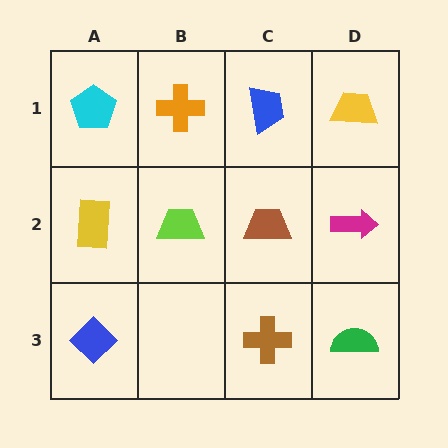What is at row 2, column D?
A magenta arrow.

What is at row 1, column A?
A cyan pentagon.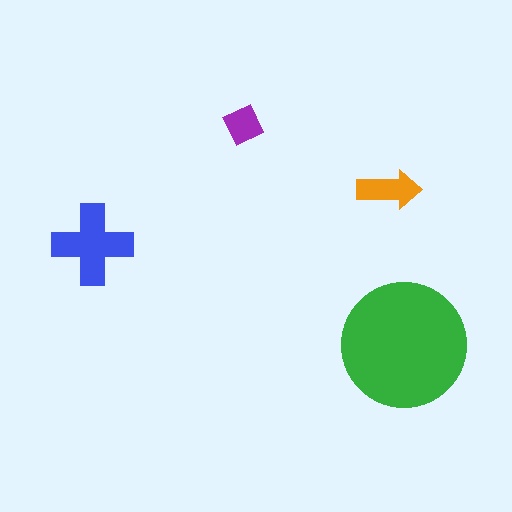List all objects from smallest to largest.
The purple square, the orange arrow, the blue cross, the green circle.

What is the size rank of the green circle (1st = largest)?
1st.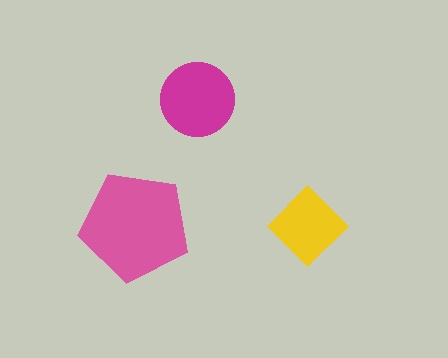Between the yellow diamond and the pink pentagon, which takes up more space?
The pink pentagon.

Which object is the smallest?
The yellow diamond.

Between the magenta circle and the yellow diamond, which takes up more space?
The magenta circle.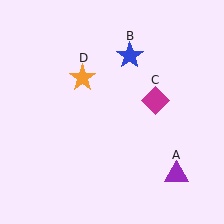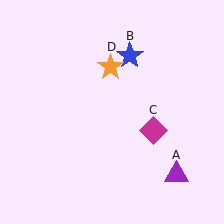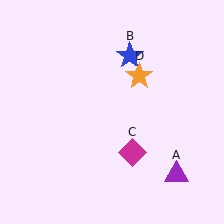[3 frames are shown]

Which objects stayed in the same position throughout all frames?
Purple triangle (object A) and blue star (object B) remained stationary.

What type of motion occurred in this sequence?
The magenta diamond (object C), orange star (object D) rotated clockwise around the center of the scene.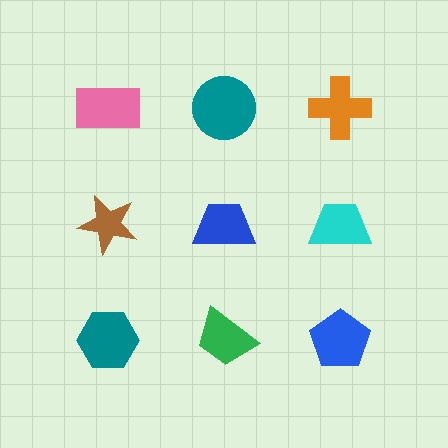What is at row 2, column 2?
A blue trapezoid.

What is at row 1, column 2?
A teal circle.